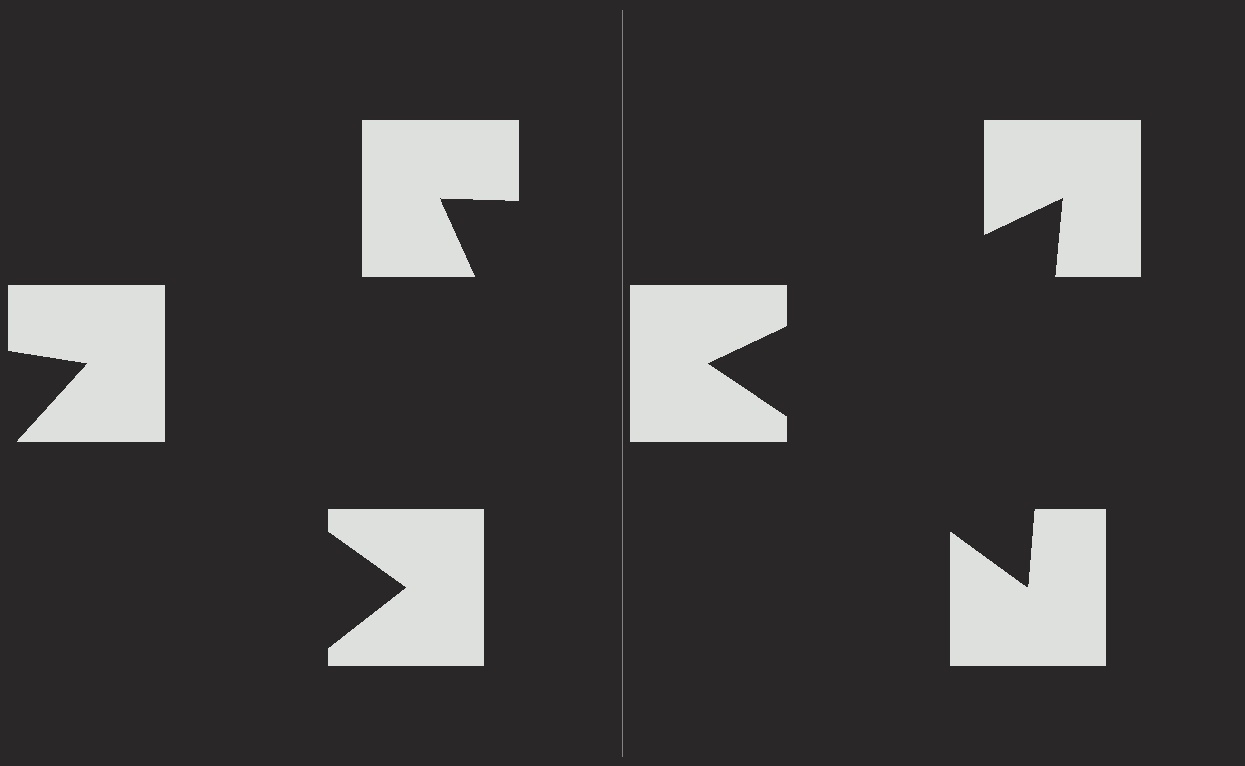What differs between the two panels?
The notched squares are positioned identically on both sides; only the wedge orientations differ. On the right they align to a triangle; on the left they are misaligned.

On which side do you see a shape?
An illusory triangle appears on the right side. On the left side the wedge cuts are rotated, so no coherent shape forms.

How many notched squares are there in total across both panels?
6 — 3 on each side.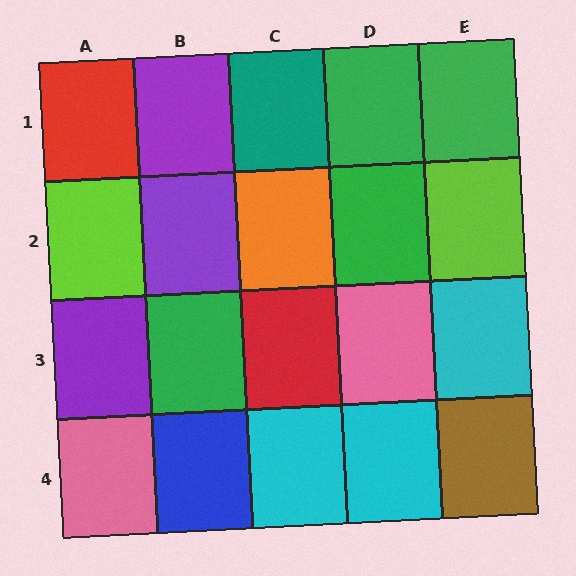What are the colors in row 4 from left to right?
Pink, blue, cyan, cyan, brown.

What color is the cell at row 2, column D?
Green.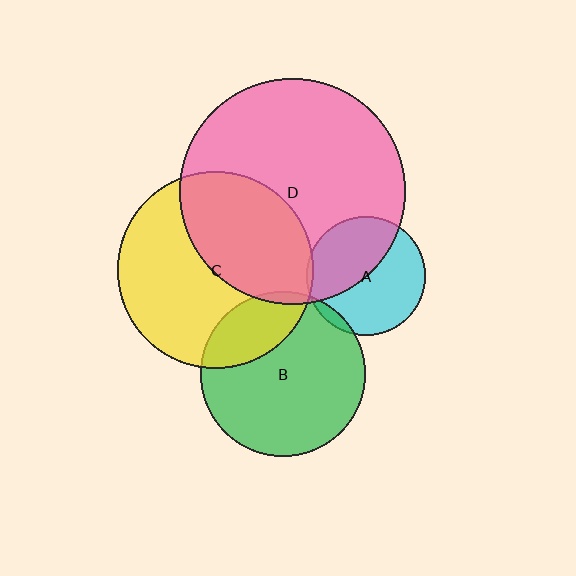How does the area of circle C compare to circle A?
Approximately 2.7 times.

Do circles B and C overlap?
Yes.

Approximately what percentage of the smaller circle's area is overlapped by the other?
Approximately 25%.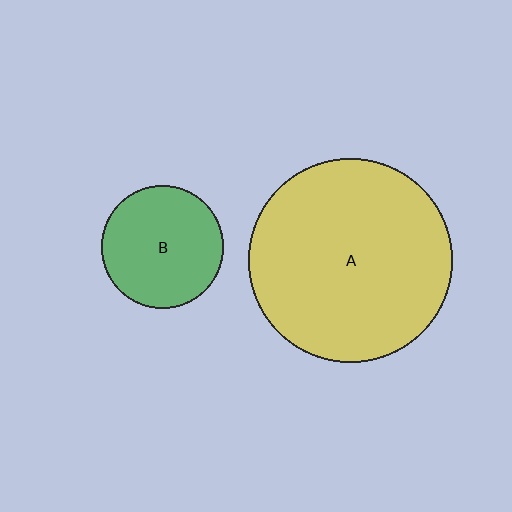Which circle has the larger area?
Circle A (yellow).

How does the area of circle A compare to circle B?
Approximately 2.8 times.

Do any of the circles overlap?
No, none of the circles overlap.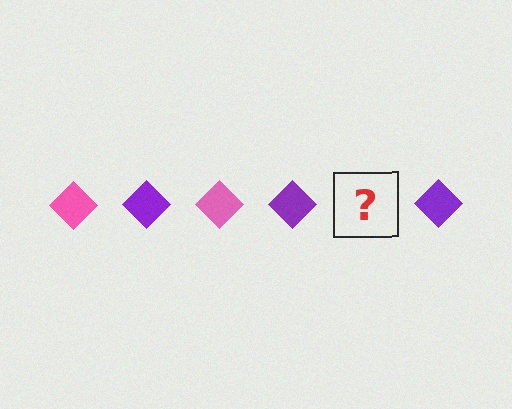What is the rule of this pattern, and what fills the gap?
The rule is that the pattern cycles through pink, purple diamonds. The gap should be filled with a pink diamond.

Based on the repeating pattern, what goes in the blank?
The blank should be a pink diamond.